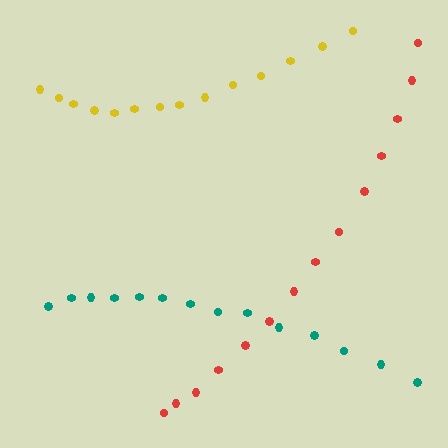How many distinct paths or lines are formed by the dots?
There are 3 distinct paths.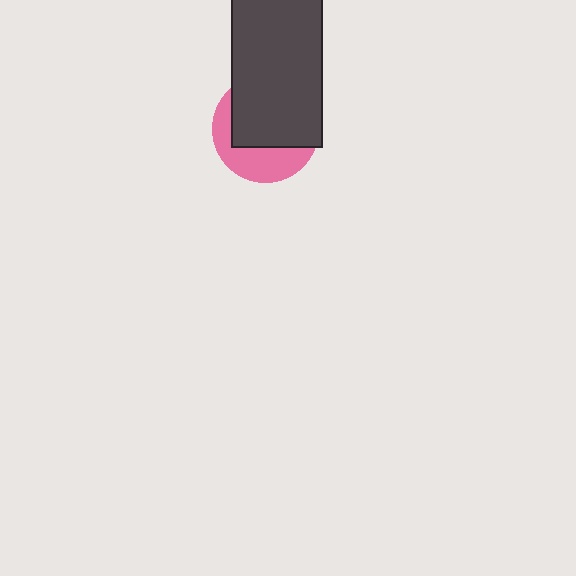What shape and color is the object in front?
The object in front is a dark gray rectangle.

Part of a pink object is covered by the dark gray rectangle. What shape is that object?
It is a circle.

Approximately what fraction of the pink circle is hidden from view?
Roughly 61% of the pink circle is hidden behind the dark gray rectangle.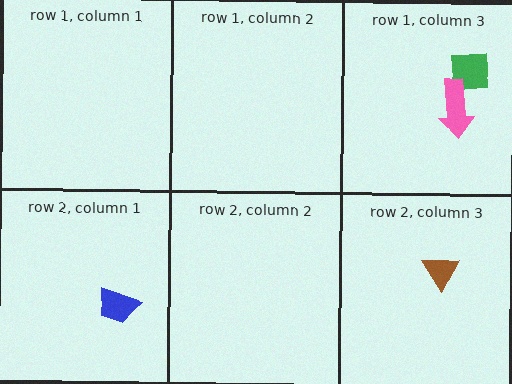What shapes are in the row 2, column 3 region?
The brown triangle.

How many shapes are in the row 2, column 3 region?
1.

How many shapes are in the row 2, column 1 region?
1.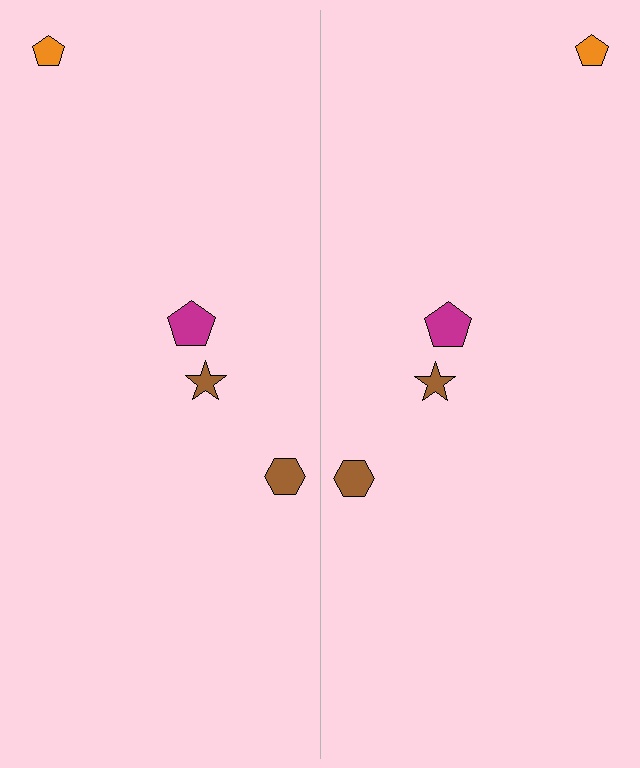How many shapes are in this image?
There are 8 shapes in this image.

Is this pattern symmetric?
Yes, this pattern has bilateral (reflection) symmetry.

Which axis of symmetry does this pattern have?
The pattern has a vertical axis of symmetry running through the center of the image.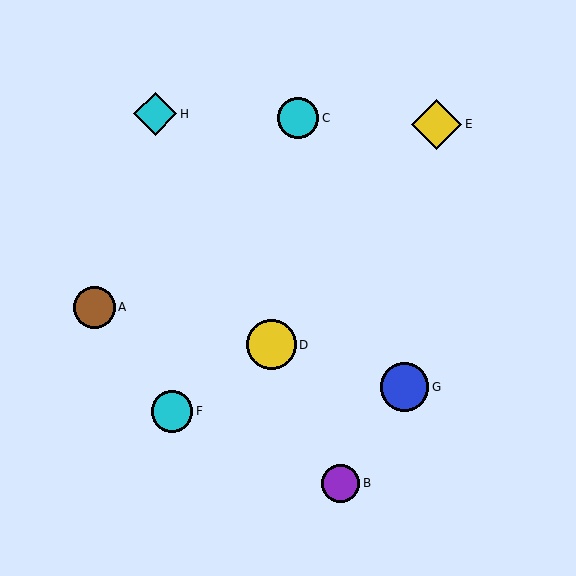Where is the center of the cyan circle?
The center of the cyan circle is at (172, 411).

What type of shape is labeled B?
Shape B is a purple circle.